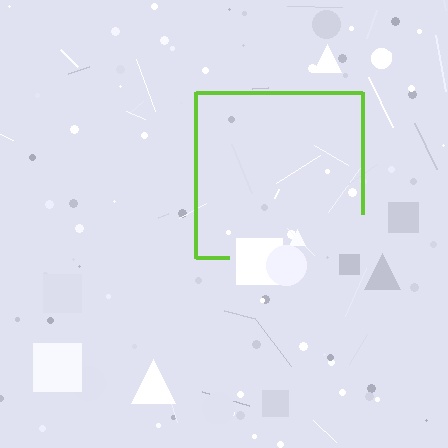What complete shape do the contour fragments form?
The contour fragments form a square.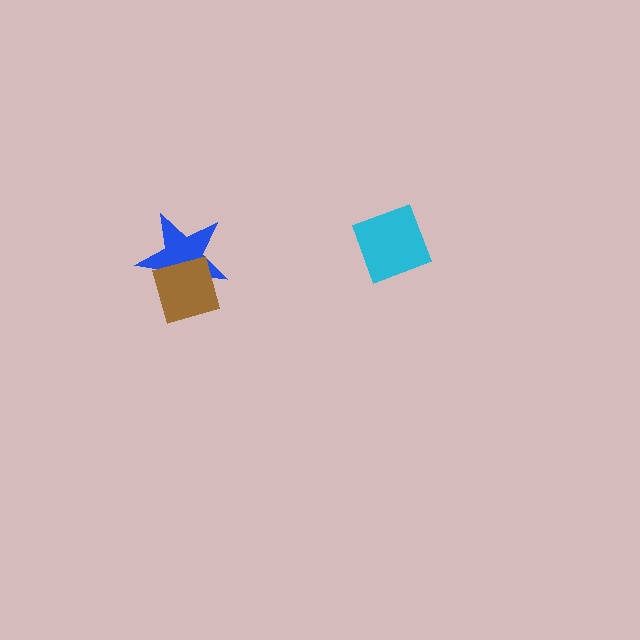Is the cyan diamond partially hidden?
No, no other shape covers it.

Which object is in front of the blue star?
The brown diamond is in front of the blue star.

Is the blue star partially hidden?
Yes, it is partially covered by another shape.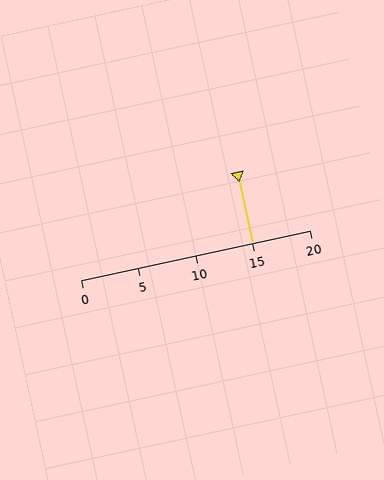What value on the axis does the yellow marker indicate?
The marker indicates approximately 15.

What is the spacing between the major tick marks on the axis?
The major ticks are spaced 5 apart.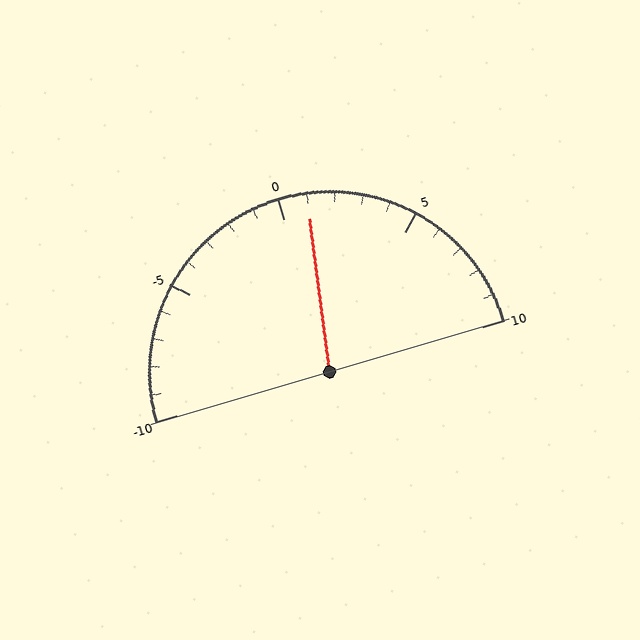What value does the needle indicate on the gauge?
The needle indicates approximately 1.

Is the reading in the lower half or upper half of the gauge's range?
The reading is in the upper half of the range (-10 to 10).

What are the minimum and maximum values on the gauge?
The gauge ranges from -10 to 10.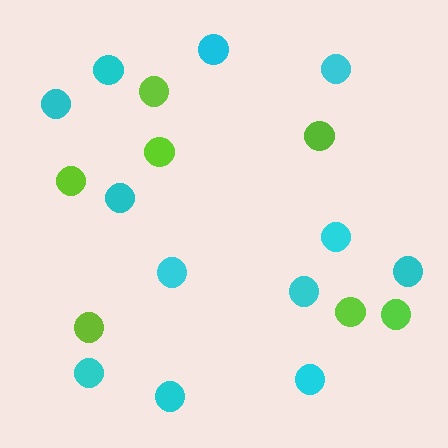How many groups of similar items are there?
There are 2 groups: one group of lime circles (7) and one group of cyan circles (12).